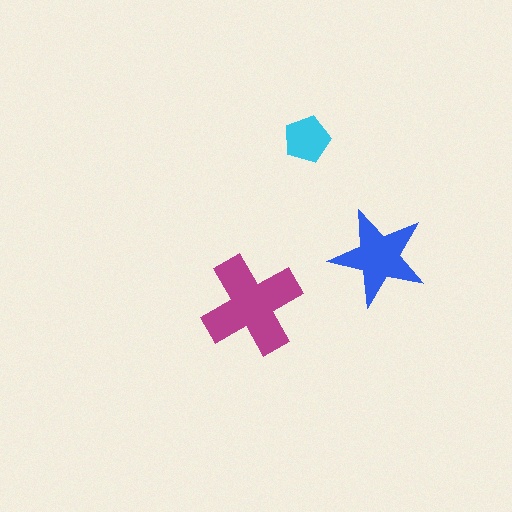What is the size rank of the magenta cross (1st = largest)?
1st.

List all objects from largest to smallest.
The magenta cross, the blue star, the cyan pentagon.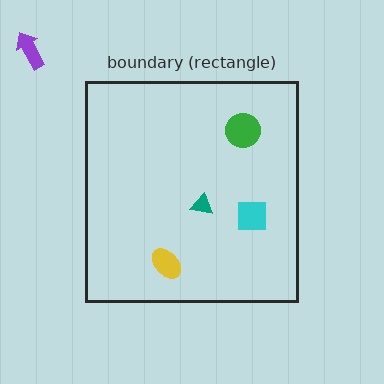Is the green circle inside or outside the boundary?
Inside.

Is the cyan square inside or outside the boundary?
Inside.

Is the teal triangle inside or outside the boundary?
Inside.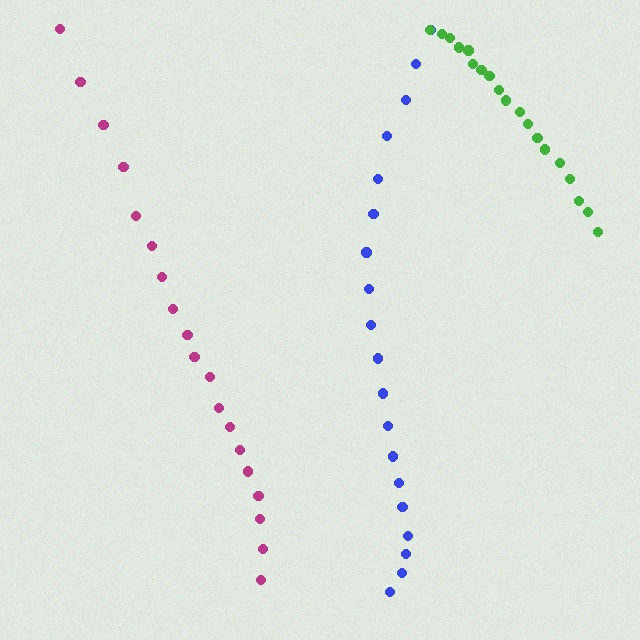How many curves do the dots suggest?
There are 3 distinct paths.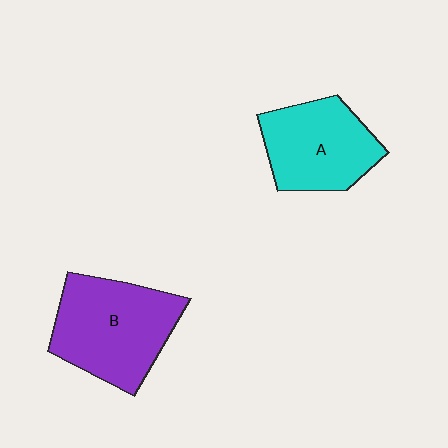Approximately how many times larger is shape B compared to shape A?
Approximately 1.2 times.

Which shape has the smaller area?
Shape A (cyan).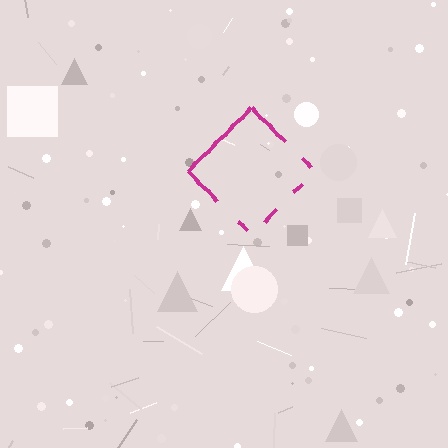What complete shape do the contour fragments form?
The contour fragments form a diamond.